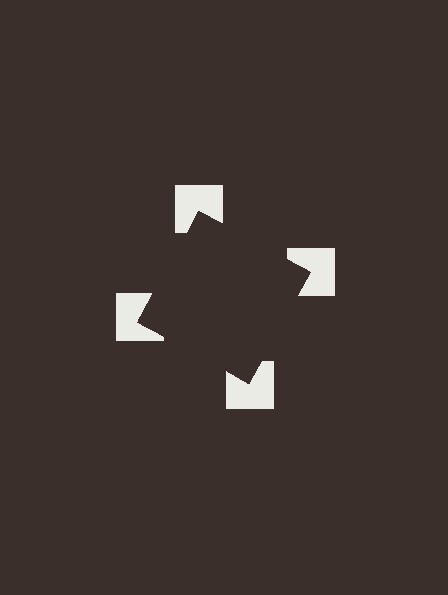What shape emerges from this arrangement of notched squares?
An illusory square — its edges are inferred from the aligned wedge cuts in the notched squares, not physically drawn.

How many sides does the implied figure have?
4 sides.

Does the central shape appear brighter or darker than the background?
It typically appears slightly darker than the background, even though no actual brightness change is drawn.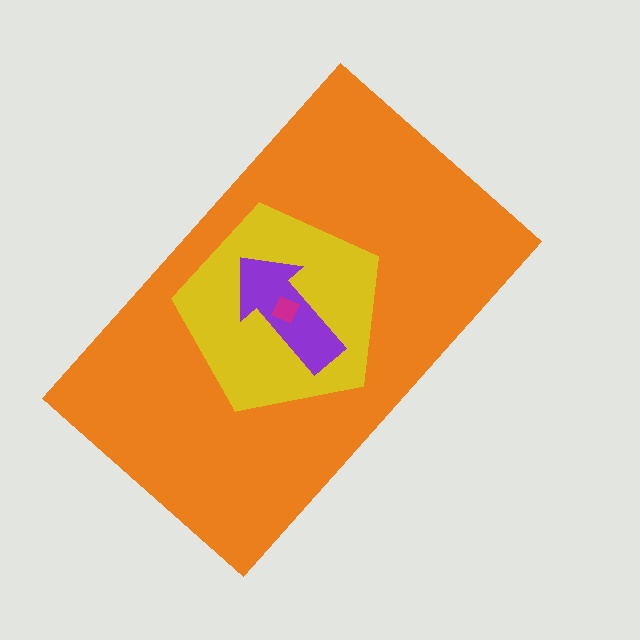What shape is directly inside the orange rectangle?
The yellow pentagon.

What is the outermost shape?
The orange rectangle.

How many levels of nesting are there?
4.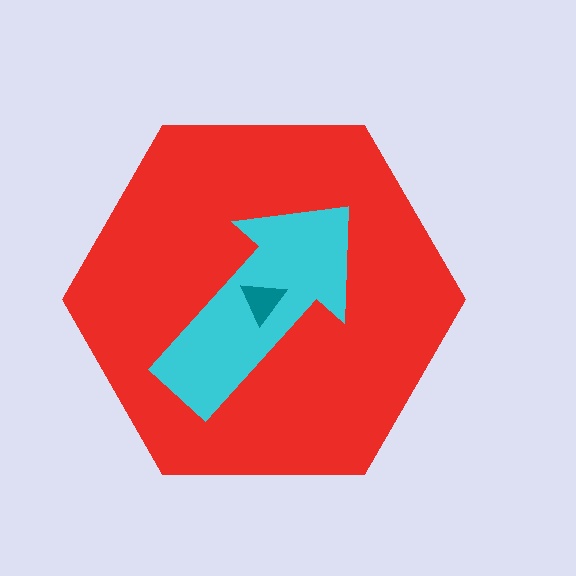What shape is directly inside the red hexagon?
The cyan arrow.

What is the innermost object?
The teal triangle.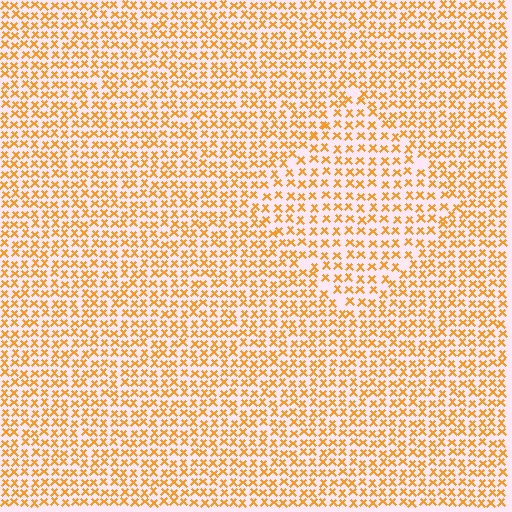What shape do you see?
I see a diamond.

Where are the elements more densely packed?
The elements are more densely packed outside the diamond boundary.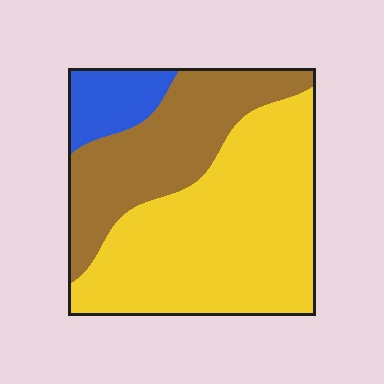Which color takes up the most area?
Yellow, at roughly 60%.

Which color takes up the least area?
Blue, at roughly 10%.